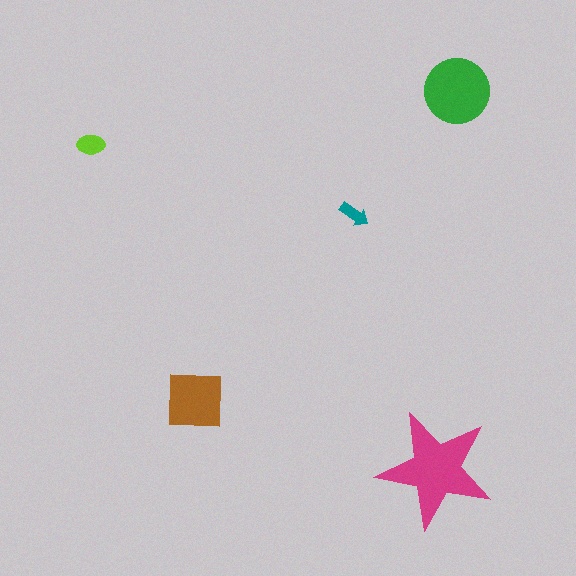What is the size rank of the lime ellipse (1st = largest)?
4th.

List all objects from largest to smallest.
The magenta star, the green circle, the brown square, the lime ellipse, the teal arrow.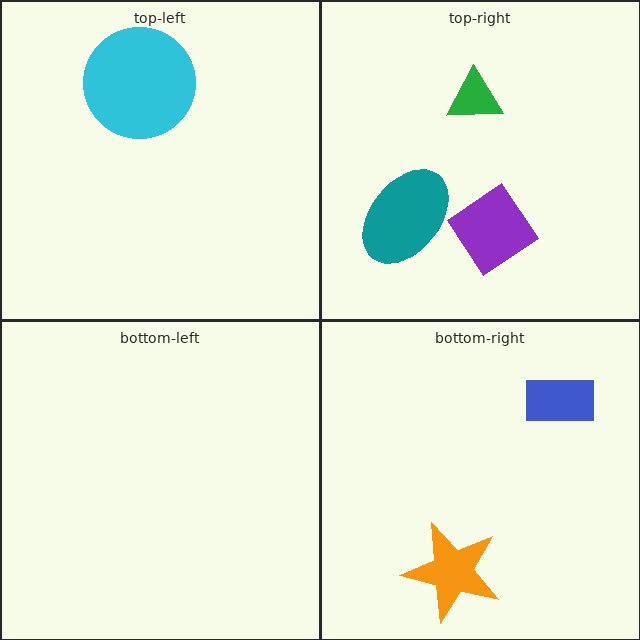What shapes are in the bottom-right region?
The blue rectangle, the orange star.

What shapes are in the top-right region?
The green triangle, the purple diamond, the teal ellipse.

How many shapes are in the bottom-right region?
2.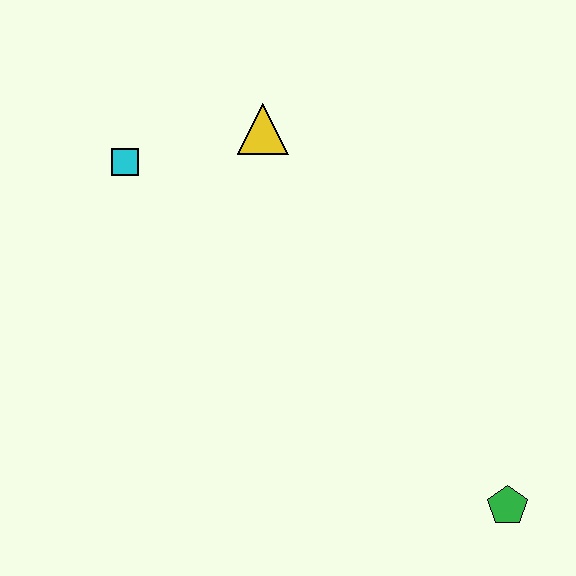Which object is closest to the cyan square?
The yellow triangle is closest to the cyan square.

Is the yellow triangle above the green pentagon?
Yes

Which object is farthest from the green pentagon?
The cyan square is farthest from the green pentagon.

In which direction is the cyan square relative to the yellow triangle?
The cyan square is to the left of the yellow triangle.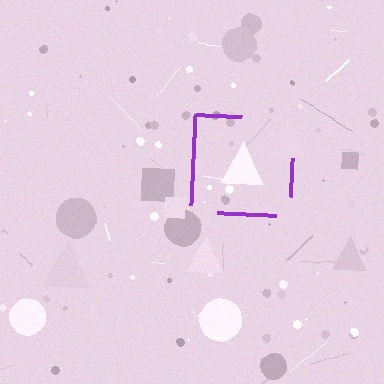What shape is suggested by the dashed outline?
The dashed outline suggests a square.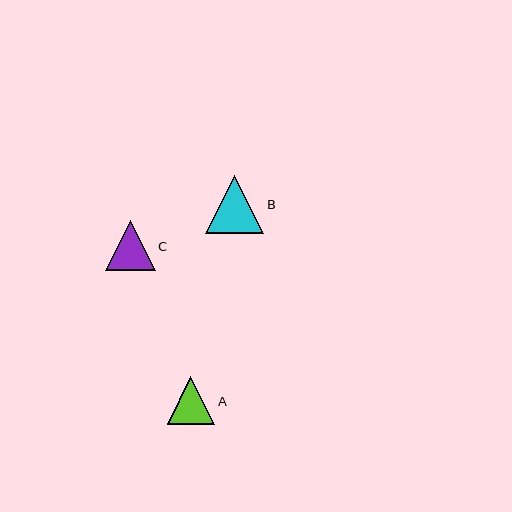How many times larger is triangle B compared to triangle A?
Triangle B is approximately 1.2 times the size of triangle A.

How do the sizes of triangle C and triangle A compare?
Triangle C and triangle A are approximately the same size.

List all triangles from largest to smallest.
From largest to smallest: B, C, A.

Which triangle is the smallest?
Triangle A is the smallest with a size of approximately 47 pixels.